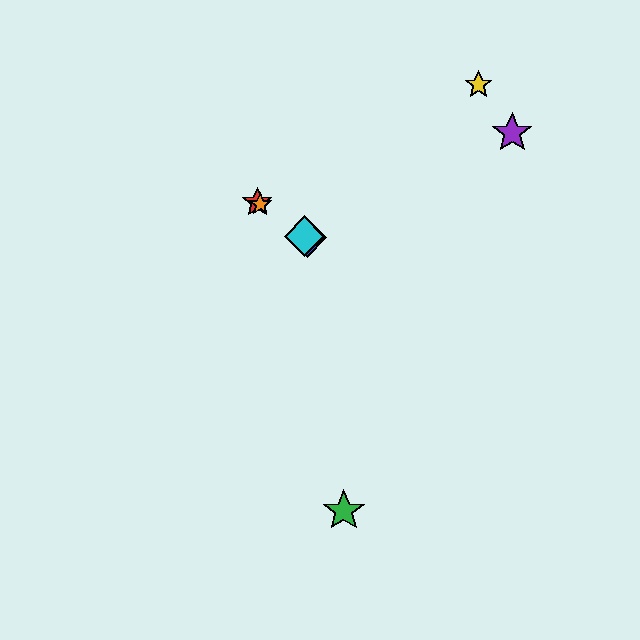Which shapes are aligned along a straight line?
The red star, the blue diamond, the orange star, the cyan diamond are aligned along a straight line.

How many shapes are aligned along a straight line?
4 shapes (the red star, the blue diamond, the orange star, the cyan diamond) are aligned along a straight line.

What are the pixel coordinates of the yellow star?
The yellow star is at (478, 85).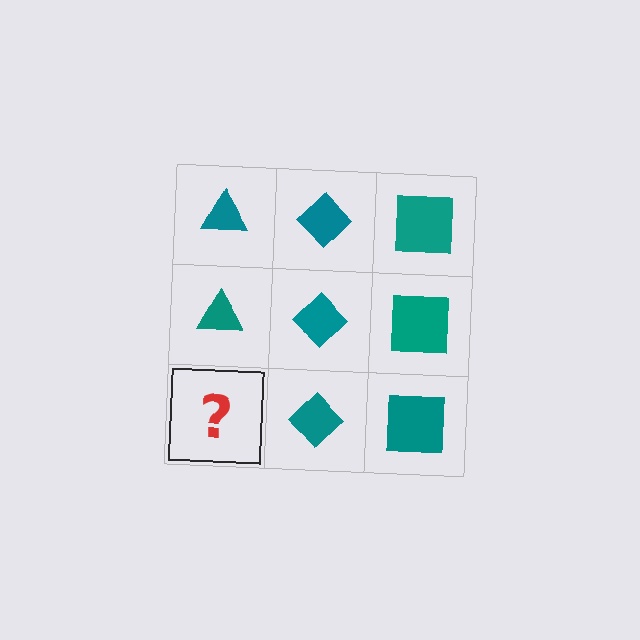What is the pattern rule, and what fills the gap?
The rule is that each column has a consistent shape. The gap should be filled with a teal triangle.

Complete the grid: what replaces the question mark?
The question mark should be replaced with a teal triangle.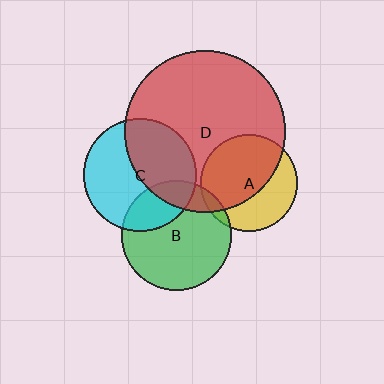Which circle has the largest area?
Circle D (red).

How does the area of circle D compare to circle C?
Approximately 2.0 times.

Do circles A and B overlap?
Yes.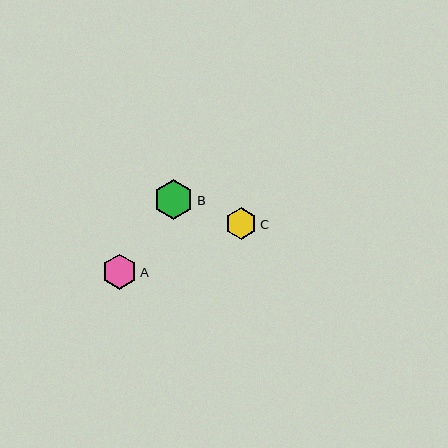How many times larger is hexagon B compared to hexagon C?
Hexagon B is approximately 1.3 times the size of hexagon C.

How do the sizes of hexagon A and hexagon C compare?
Hexagon A and hexagon C are approximately the same size.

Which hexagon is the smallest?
Hexagon C is the smallest with a size of approximately 32 pixels.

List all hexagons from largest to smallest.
From largest to smallest: B, A, C.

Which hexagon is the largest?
Hexagon B is the largest with a size of approximately 40 pixels.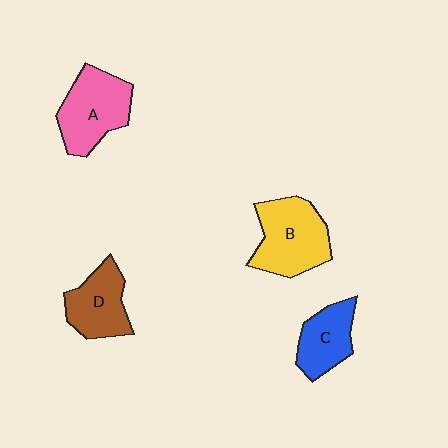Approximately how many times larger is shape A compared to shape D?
Approximately 1.2 times.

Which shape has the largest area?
Shape B (yellow).